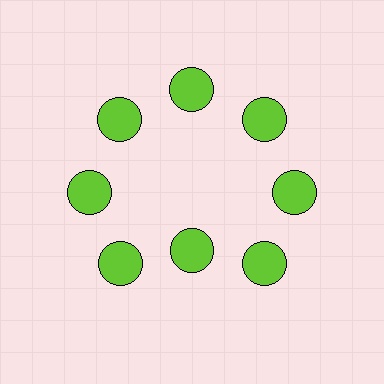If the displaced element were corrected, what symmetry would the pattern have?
It would have 8-fold rotational symmetry — the pattern would map onto itself every 45 degrees.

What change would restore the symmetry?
The symmetry would be restored by moving it outward, back onto the ring so that all 8 circles sit at equal angles and equal distance from the center.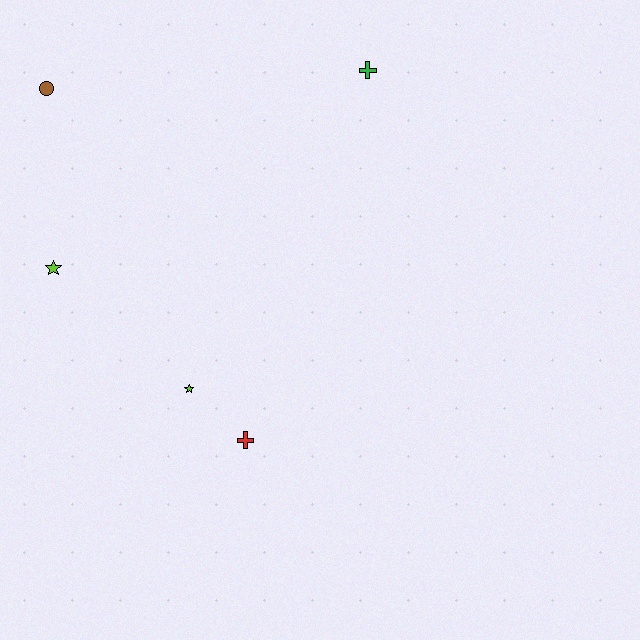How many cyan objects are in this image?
There are no cyan objects.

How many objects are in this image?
There are 5 objects.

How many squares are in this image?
There are no squares.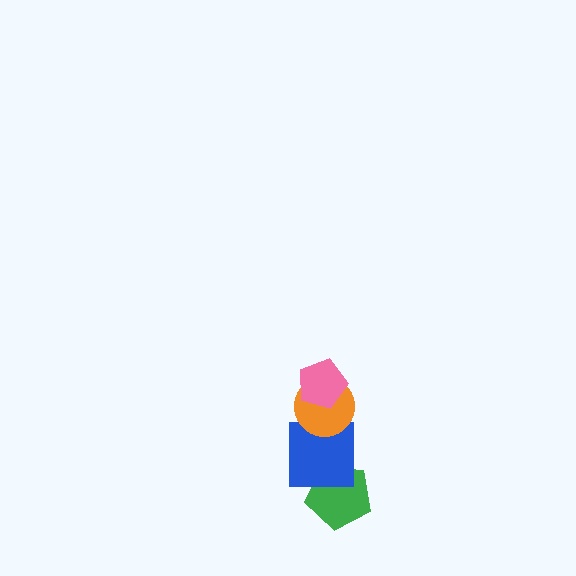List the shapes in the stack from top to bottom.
From top to bottom: the pink pentagon, the orange circle, the blue square, the green pentagon.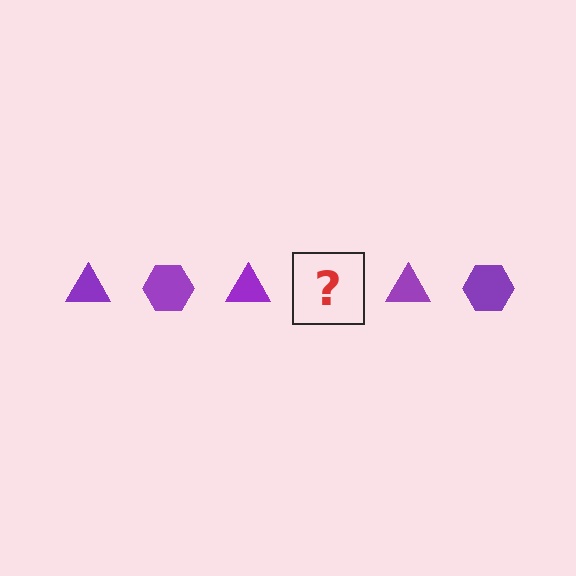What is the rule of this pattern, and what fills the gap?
The rule is that the pattern cycles through triangle, hexagon shapes in purple. The gap should be filled with a purple hexagon.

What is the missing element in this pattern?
The missing element is a purple hexagon.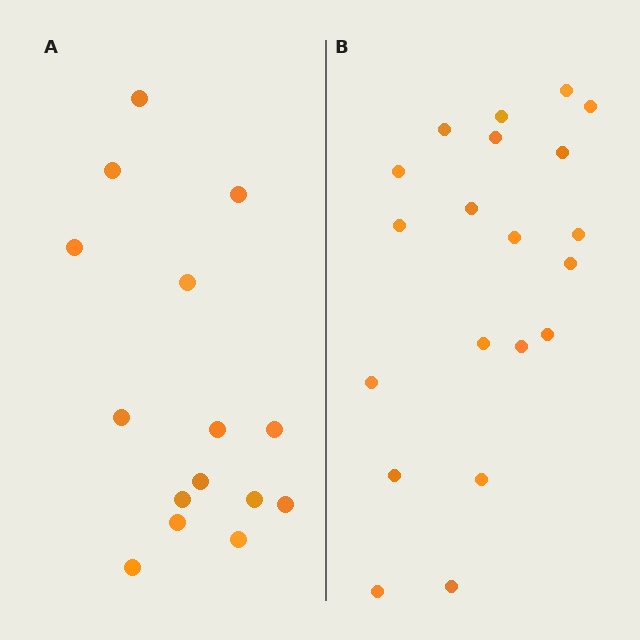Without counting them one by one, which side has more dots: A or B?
Region B (the right region) has more dots.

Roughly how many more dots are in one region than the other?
Region B has about 5 more dots than region A.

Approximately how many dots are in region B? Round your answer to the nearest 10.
About 20 dots.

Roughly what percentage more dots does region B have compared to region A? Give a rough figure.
About 35% more.